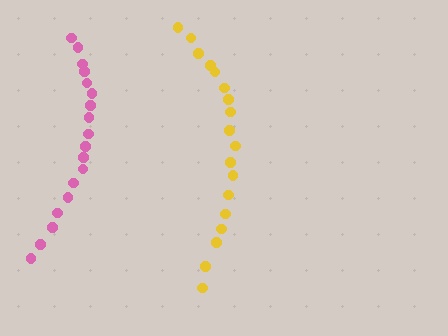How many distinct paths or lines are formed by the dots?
There are 2 distinct paths.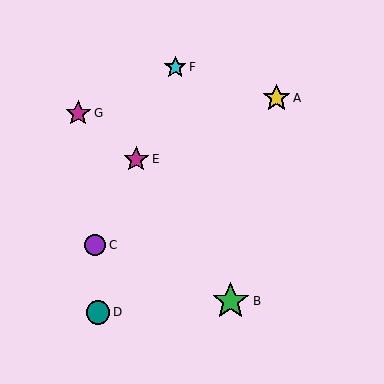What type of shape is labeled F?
Shape F is a cyan star.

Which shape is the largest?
The green star (labeled B) is the largest.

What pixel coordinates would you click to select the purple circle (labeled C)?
Click at (95, 245) to select the purple circle C.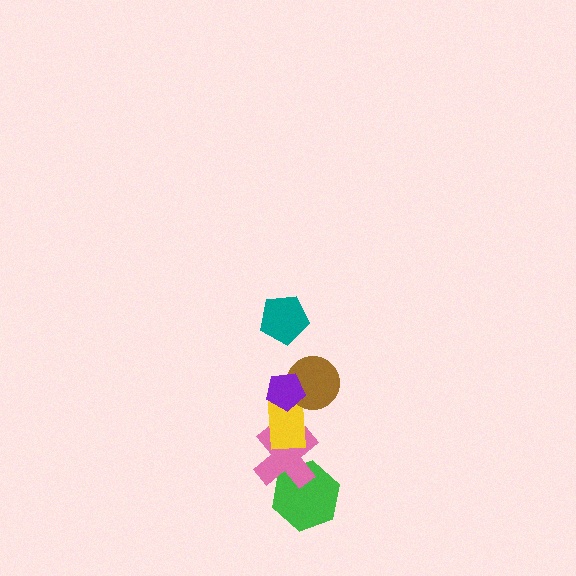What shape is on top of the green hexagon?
The pink cross is on top of the green hexagon.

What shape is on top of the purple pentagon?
The teal pentagon is on top of the purple pentagon.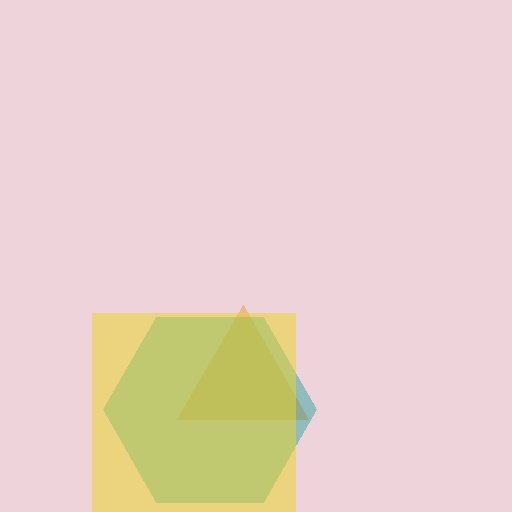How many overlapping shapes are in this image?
There are 3 overlapping shapes in the image.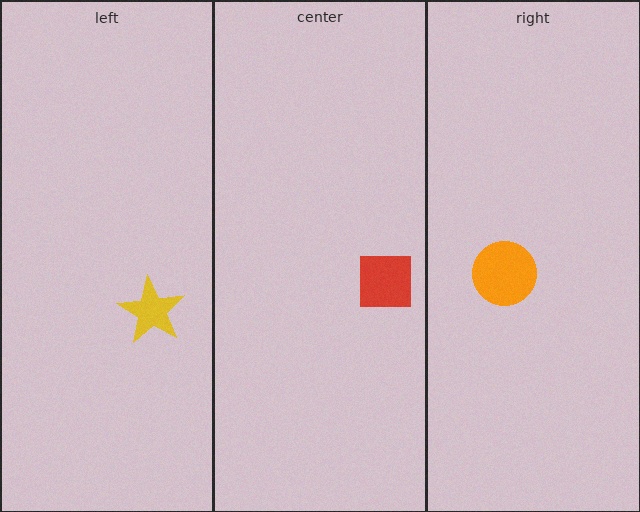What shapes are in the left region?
The yellow star.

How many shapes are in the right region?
1.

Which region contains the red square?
The center region.